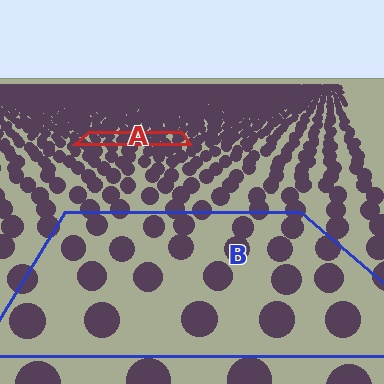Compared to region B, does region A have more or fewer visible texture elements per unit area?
Region A has more texture elements per unit area — they are packed more densely because it is farther away.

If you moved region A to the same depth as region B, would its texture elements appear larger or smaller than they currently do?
They would appear larger. At a closer depth, the same texture elements are projected at a bigger on-screen size.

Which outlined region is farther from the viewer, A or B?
Region A is farther from the viewer — the texture elements inside it appear smaller and more densely packed.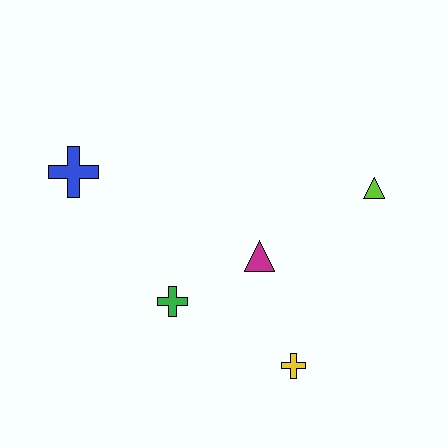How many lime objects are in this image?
There is 1 lime object.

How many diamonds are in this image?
There are no diamonds.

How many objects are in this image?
There are 5 objects.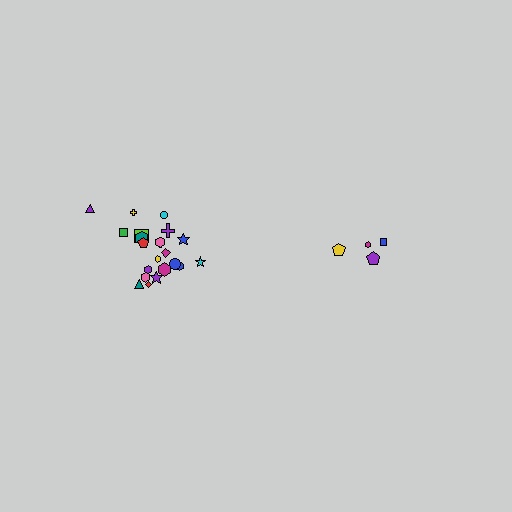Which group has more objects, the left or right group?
The left group.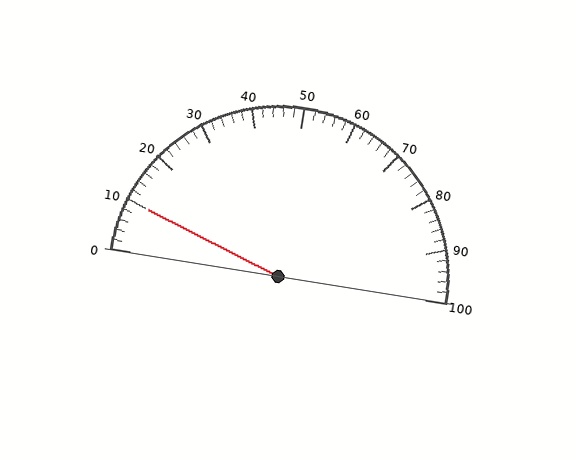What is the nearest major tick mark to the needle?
The nearest major tick mark is 10.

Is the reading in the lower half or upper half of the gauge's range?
The reading is in the lower half of the range (0 to 100).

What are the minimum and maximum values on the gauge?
The gauge ranges from 0 to 100.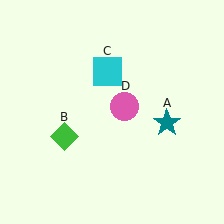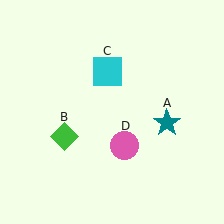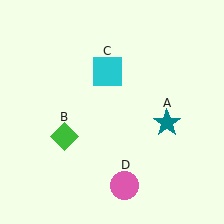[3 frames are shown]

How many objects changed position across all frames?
1 object changed position: pink circle (object D).